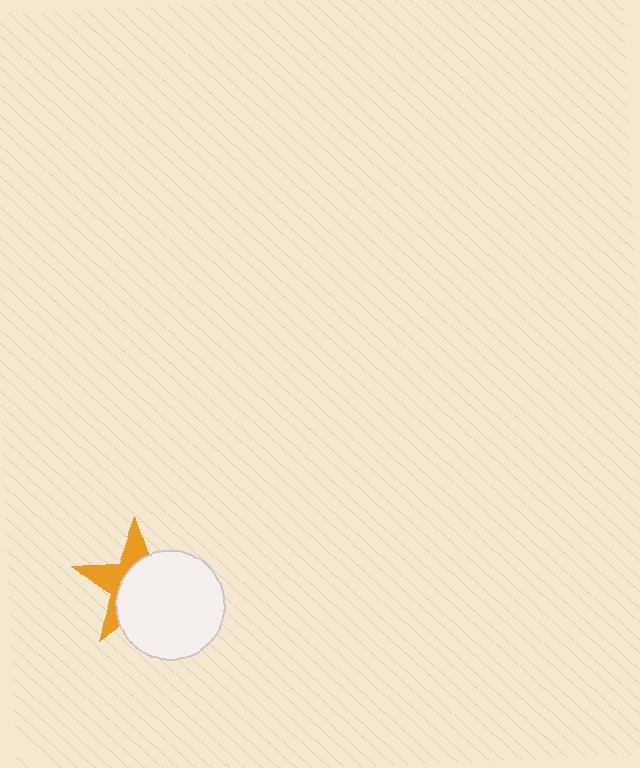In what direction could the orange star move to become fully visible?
The orange star could move toward the upper-left. That would shift it out from behind the white circle entirely.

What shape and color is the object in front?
The object in front is a white circle.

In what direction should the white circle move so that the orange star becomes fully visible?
The white circle should move toward the lower-right. That is the shortest direction to clear the overlap and leave the orange star fully visible.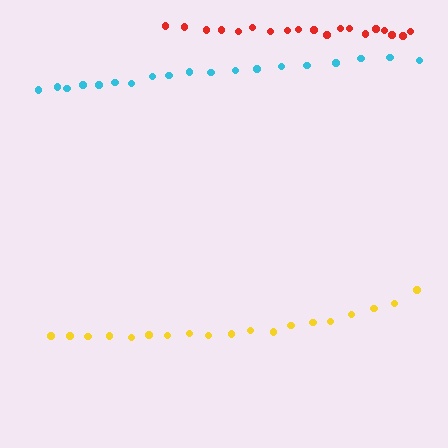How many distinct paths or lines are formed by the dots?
There are 3 distinct paths.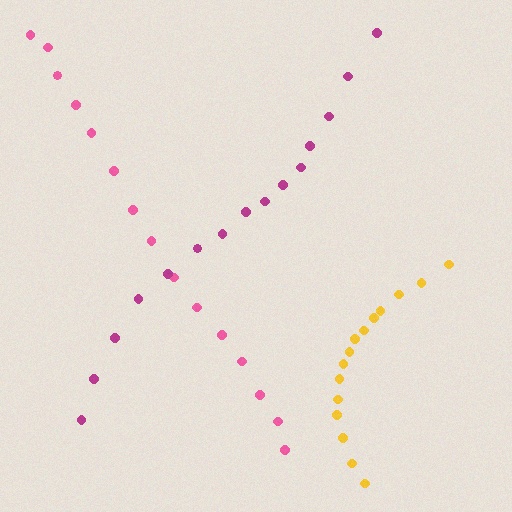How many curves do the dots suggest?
There are 3 distinct paths.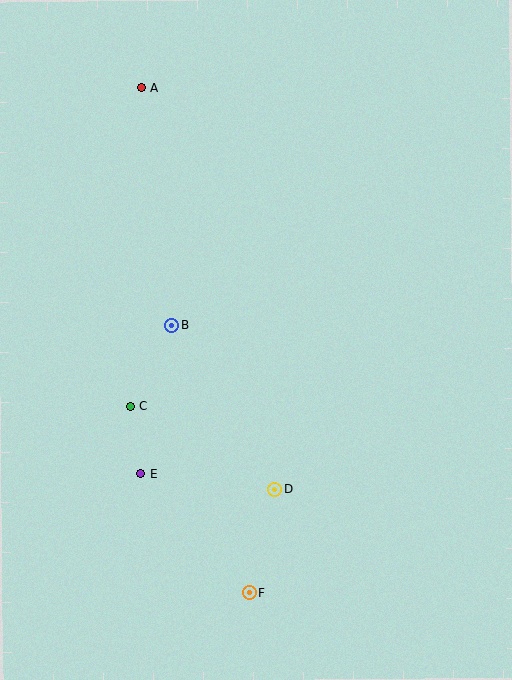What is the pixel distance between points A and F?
The distance between A and F is 517 pixels.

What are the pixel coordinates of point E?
Point E is at (141, 474).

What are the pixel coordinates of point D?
Point D is at (275, 489).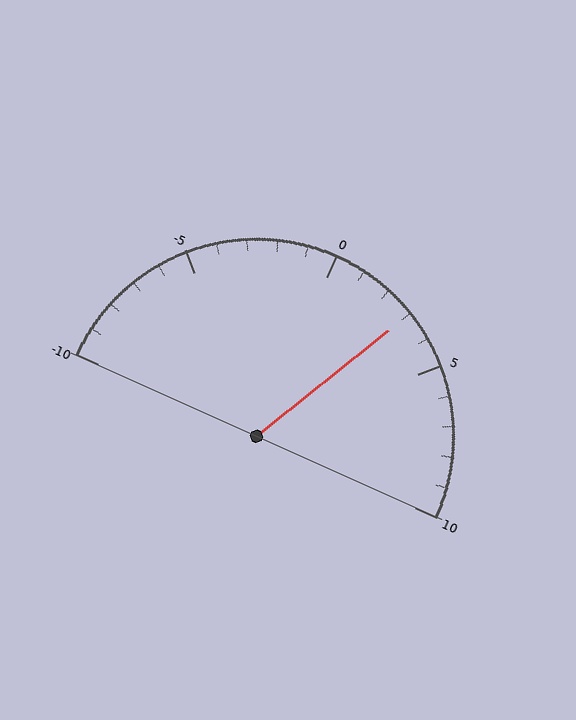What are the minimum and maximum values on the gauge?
The gauge ranges from -10 to 10.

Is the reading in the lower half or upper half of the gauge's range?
The reading is in the upper half of the range (-10 to 10).